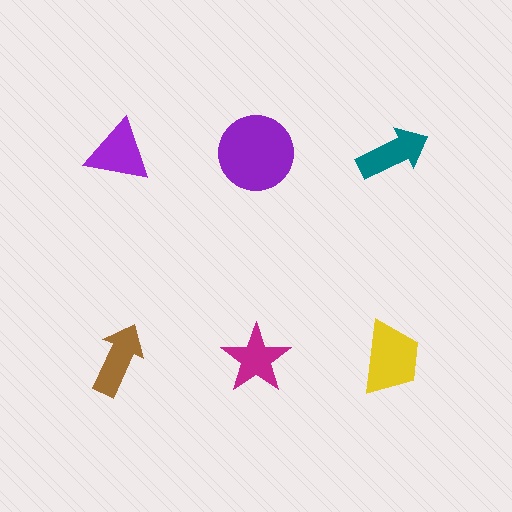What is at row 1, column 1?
A purple triangle.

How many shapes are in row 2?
3 shapes.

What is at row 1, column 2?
A purple circle.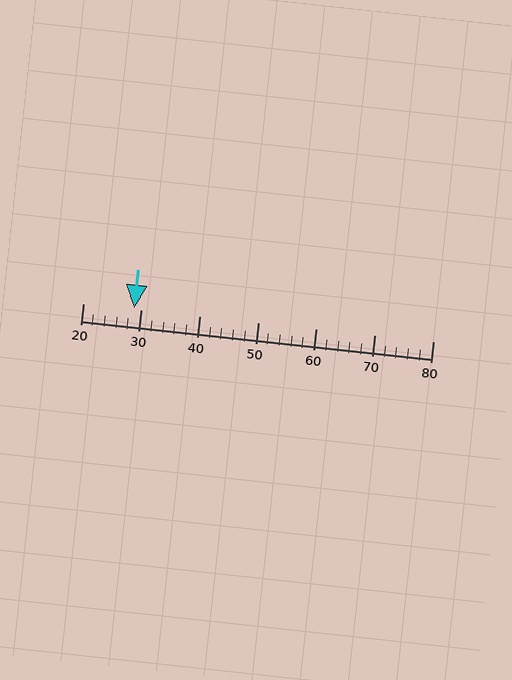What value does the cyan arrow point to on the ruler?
The cyan arrow points to approximately 29.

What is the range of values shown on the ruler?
The ruler shows values from 20 to 80.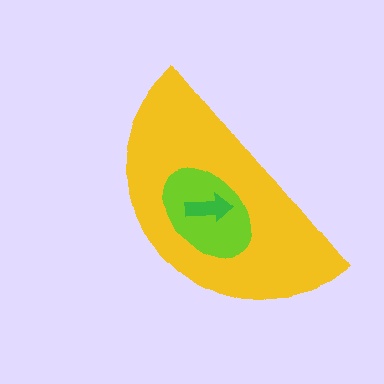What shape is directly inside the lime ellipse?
The green arrow.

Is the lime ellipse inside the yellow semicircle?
Yes.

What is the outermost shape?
The yellow semicircle.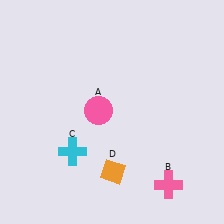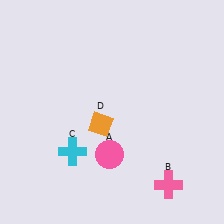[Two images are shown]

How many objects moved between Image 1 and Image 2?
2 objects moved between the two images.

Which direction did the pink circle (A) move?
The pink circle (A) moved down.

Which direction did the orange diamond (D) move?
The orange diamond (D) moved up.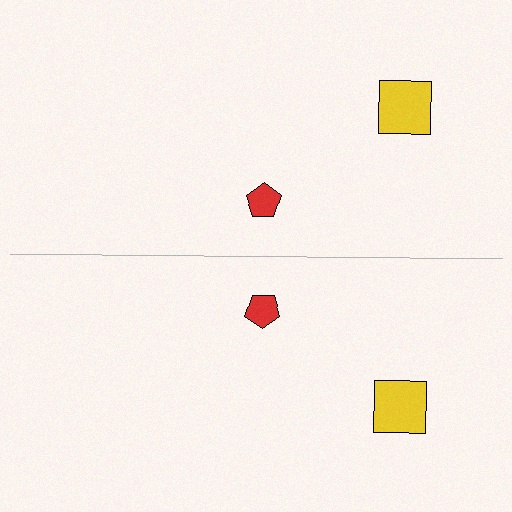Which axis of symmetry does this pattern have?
The pattern has a horizontal axis of symmetry running through the center of the image.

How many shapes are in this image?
There are 4 shapes in this image.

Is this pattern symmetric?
Yes, this pattern has bilateral (reflection) symmetry.